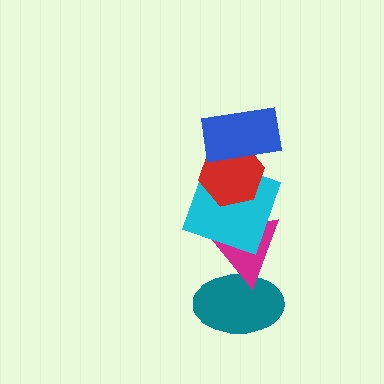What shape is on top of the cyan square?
The red hexagon is on top of the cyan square.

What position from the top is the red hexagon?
The red hexagon is 2nd from the top.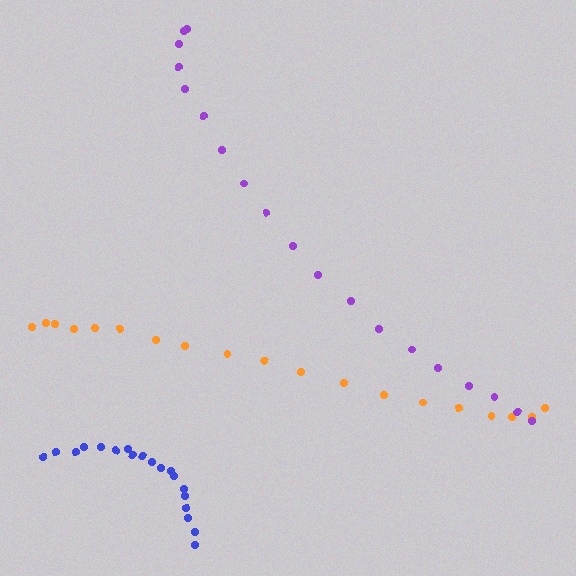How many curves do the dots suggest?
There are 3 distinct paths.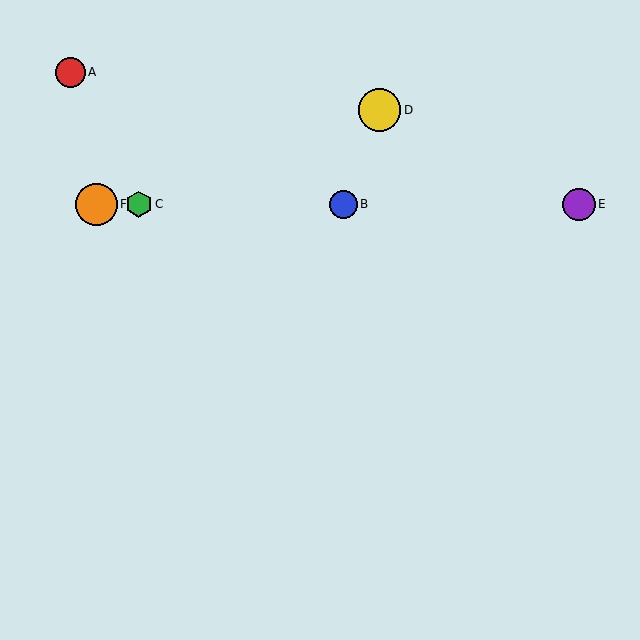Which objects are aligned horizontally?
Objects B, C, E, F are aligned horizontally.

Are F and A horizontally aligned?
No, F is at y≈204 and A is at y≈72.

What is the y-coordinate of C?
Object C is at y≈204.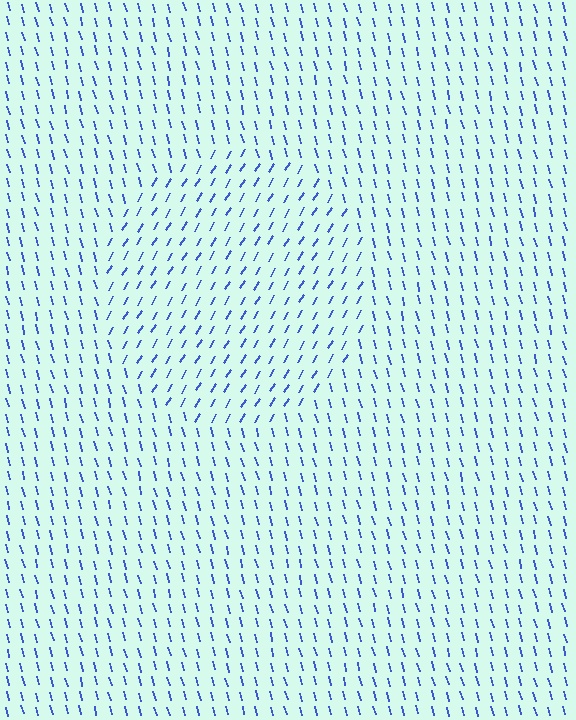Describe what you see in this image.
The image is filled with small blue line segments. A circle region in the image has lines oriented differently from the surrounding lines, creating a visible texture boundary.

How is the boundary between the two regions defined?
The boundary is defined purely by a change in line orientation (approximately 45 degrees difference). All lines are the same color and thickness.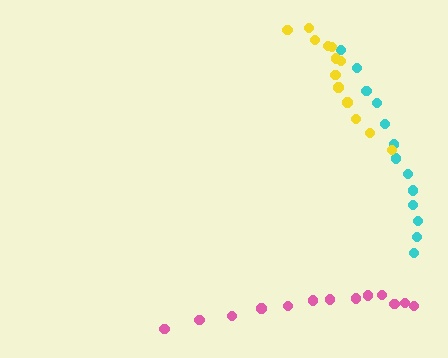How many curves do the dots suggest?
There are 3 distinct paths.